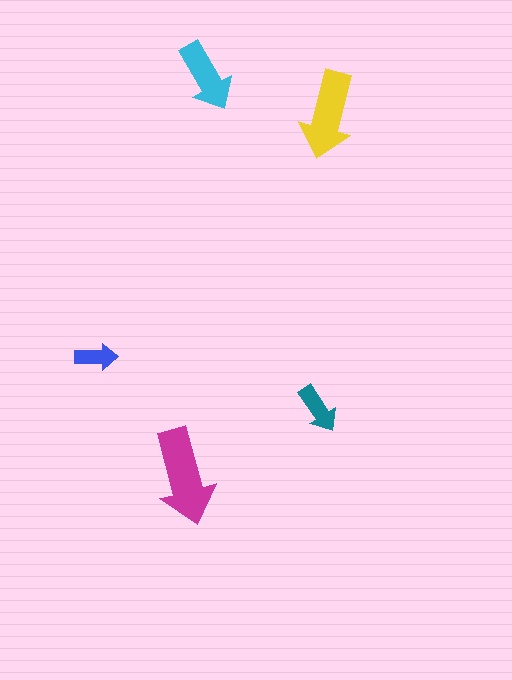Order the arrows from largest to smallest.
the magenta one, the yellow one, the cyan one, the teal one, the blue one.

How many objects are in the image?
There are 5 objects in the image.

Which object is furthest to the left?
The blue arrow is leftmost.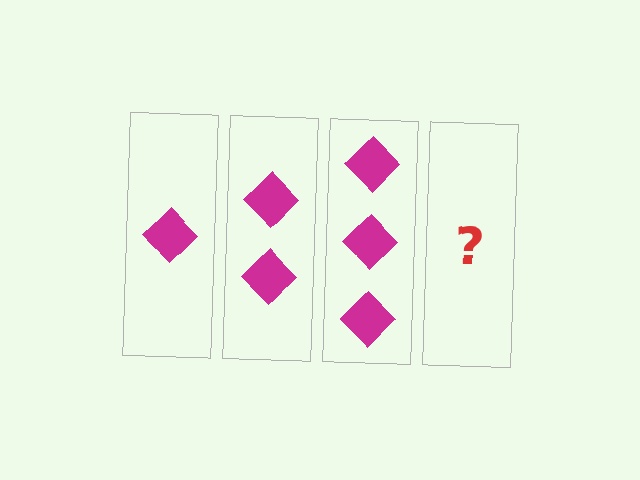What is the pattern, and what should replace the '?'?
The pattern is that each step adds one more diamond. The '?' should be 4 diamonds.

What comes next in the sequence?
The next element should be 4 diamonds.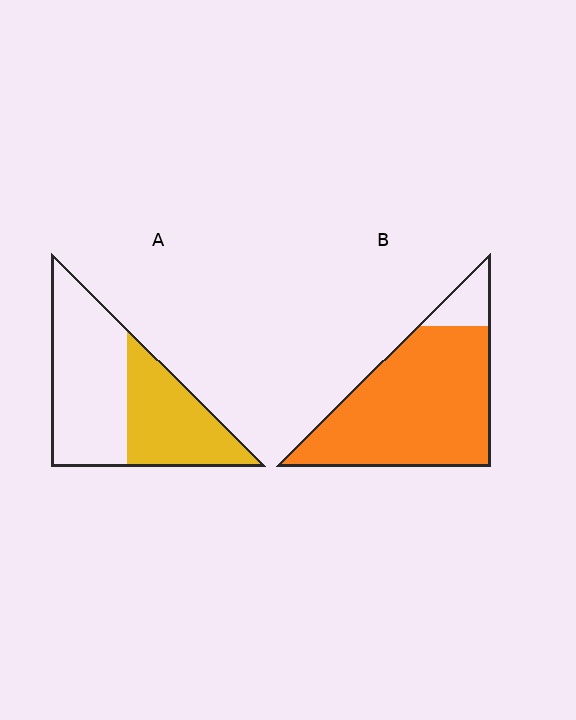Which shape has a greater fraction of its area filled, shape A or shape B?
Shape B.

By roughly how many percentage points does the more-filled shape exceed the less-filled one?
By roughly 45 percentage points (B over A).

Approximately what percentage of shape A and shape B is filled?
A is approximately 40% and B is approximately 90%.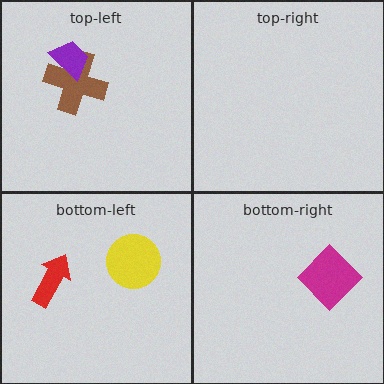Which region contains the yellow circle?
The bottom-left region.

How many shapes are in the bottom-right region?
1.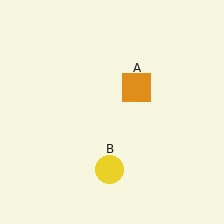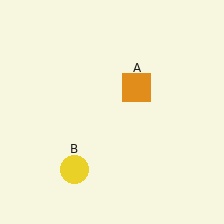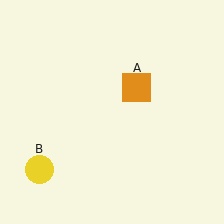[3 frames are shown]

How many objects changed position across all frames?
1 object changed position: yellow circle (object B).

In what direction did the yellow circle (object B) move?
The yellow circle (object B) moved left.